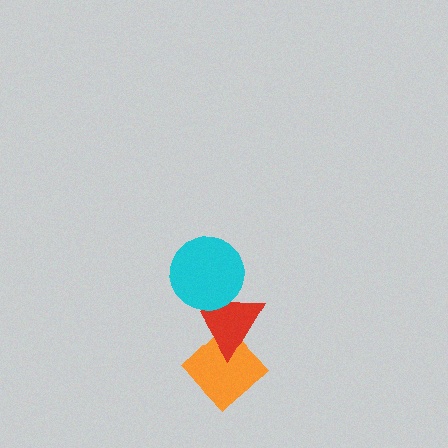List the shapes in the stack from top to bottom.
From top to bottom: the cyan circle, the red triangle, the orange diamond.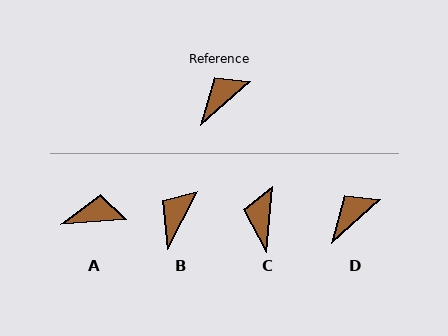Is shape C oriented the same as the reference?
No, it is off by about 43 degrees.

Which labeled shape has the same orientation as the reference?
D.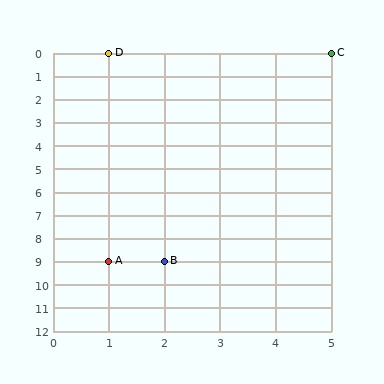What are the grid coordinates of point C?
Point C is at grid coordinates (5, 0).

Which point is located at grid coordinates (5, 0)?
Point C is at (5, 0).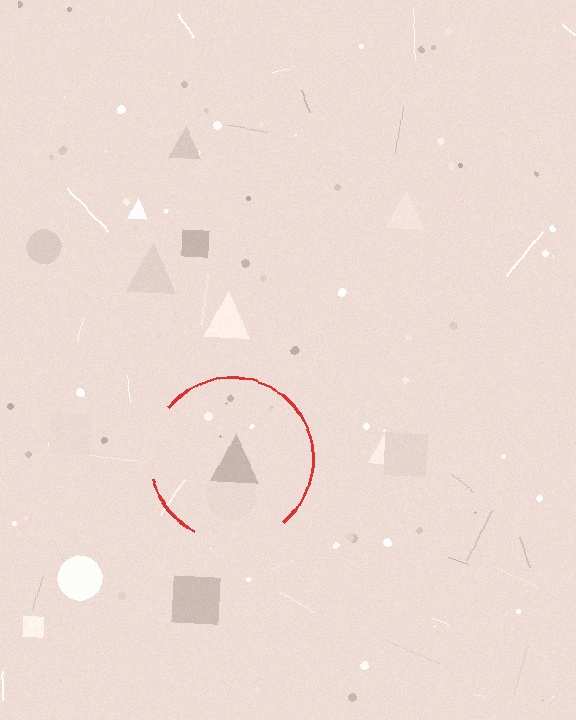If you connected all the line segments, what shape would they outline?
They would outline a circle.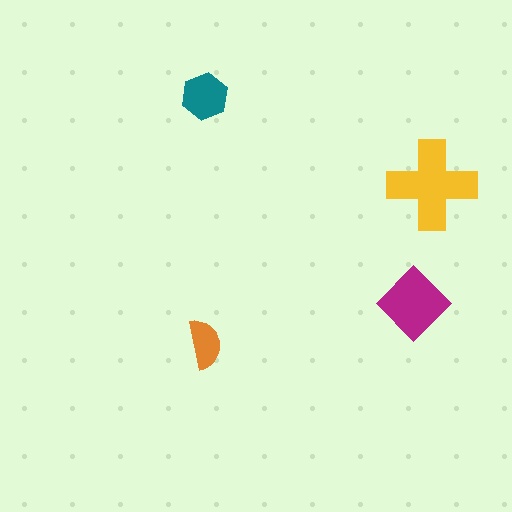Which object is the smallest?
The orange semicircle.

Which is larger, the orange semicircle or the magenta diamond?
The magenta diamond.